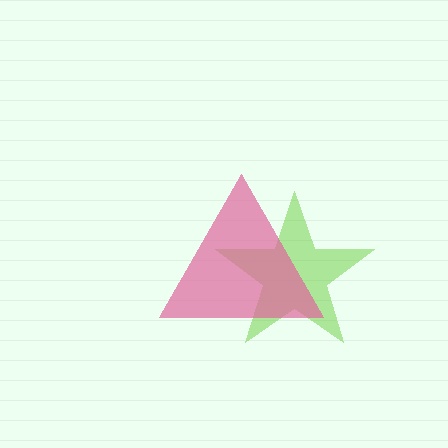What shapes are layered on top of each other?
The layered shapes are: a lime star, a pink triangle.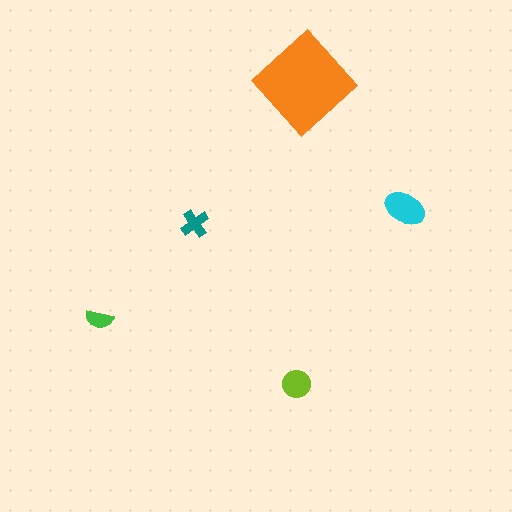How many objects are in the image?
There are 5 objects in the image.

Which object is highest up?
The orange diamond is topmost.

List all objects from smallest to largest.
The green semicircle, the teal cross, the lime circle, the cyan ellipse, the orange diamond.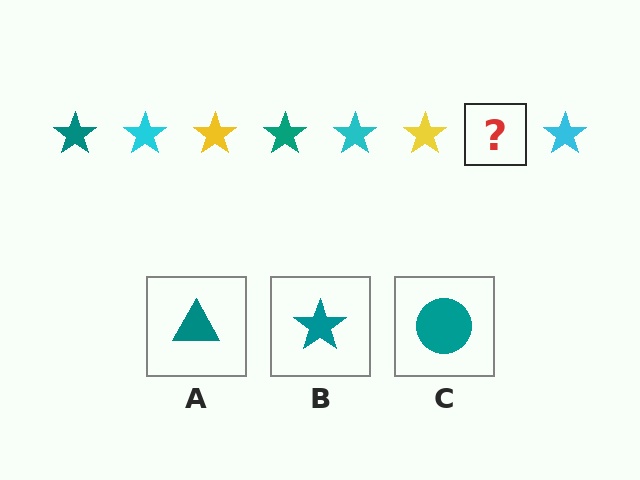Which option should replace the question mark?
Option B.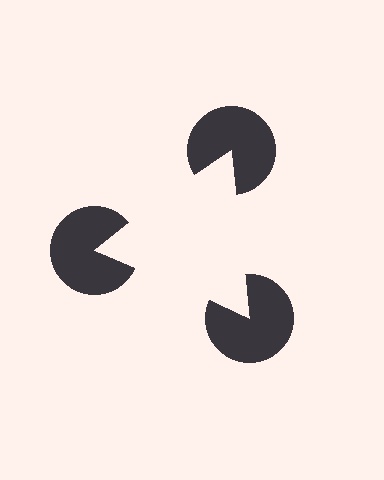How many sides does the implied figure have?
3 sides.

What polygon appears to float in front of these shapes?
An illusory triangle — its edges are inferred from the aligned wedge cuts in the pac-man discs, not physically drawn.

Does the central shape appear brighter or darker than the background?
It typically appears slightly brighter than the background, even though no actual brightness change is drawn.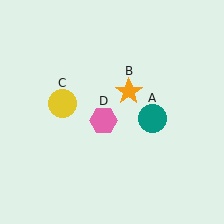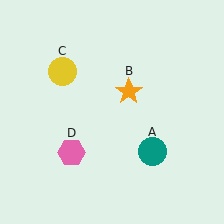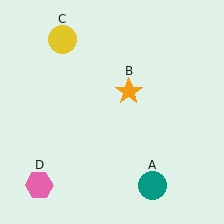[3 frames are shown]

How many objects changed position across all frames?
3 objects changed position: teal circle (object A), yellow circle (object C), pink hexagon (object D).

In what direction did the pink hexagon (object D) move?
The pink hexagon (object D) moved down and to the left.